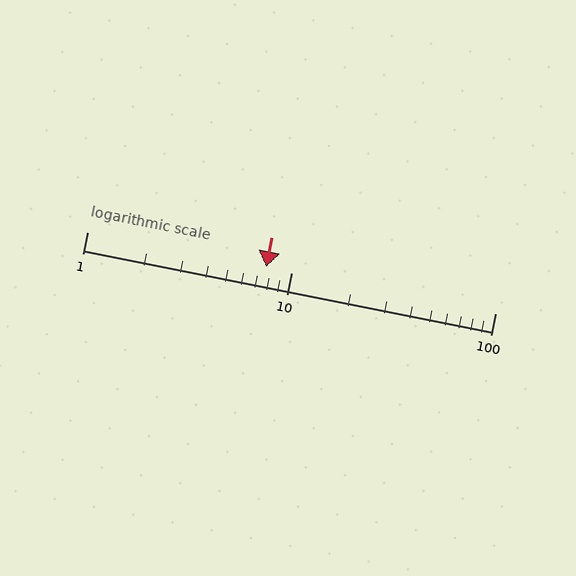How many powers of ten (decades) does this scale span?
The scale spans 2 decades, from 1 to 100.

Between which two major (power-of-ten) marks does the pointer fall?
The pointer is between 1 and 10.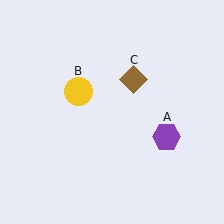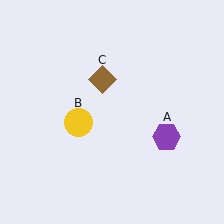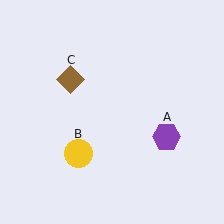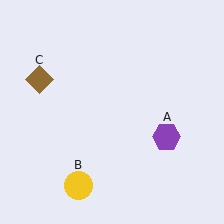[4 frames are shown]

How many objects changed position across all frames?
2 objects changed position: yellow circle (object B), brown diamond (object C).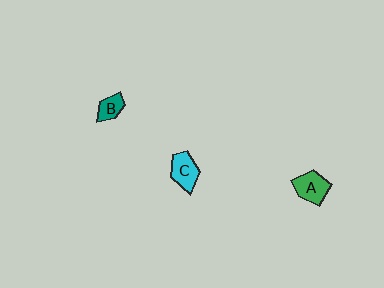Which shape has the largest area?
Shape A (green).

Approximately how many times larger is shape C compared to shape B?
Approximately 1.5 times.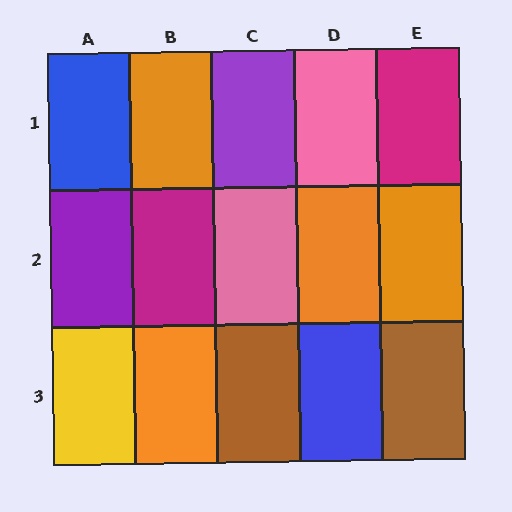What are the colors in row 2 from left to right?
Purple, magenta, pink, orange, orange.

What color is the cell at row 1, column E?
Magenta.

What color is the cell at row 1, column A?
Blue.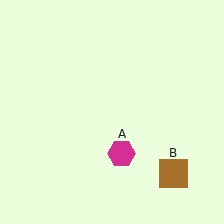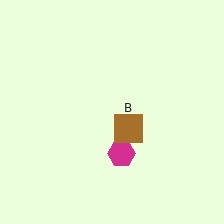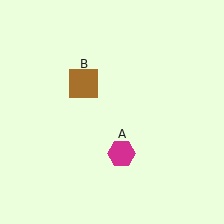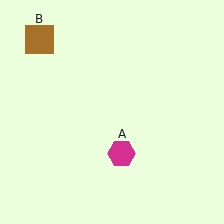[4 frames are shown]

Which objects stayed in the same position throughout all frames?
Magenta hexagon (object A) remained stationary.